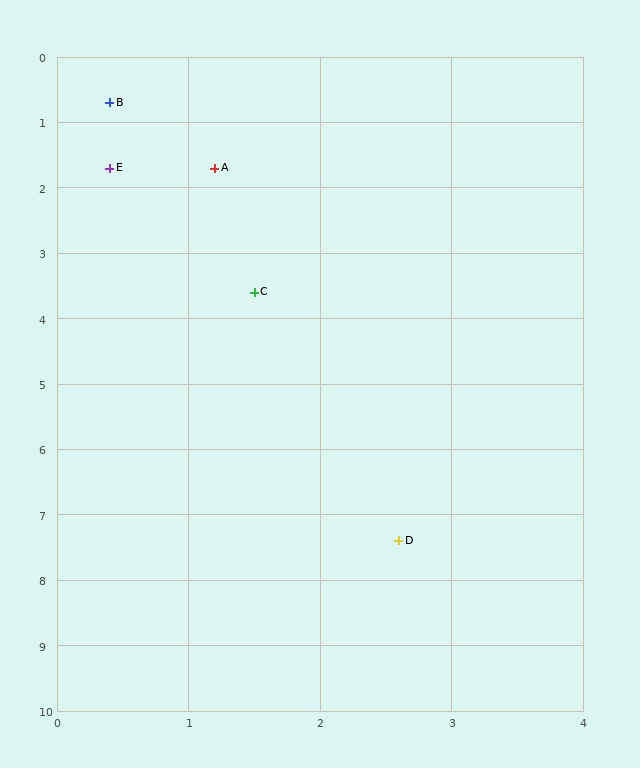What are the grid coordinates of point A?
Point A is at approximately (1.2, 1.7).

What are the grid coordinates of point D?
Point D is at approximately (2.6, 7.4).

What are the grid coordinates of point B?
Point B is at approximately (0.4, 0.7).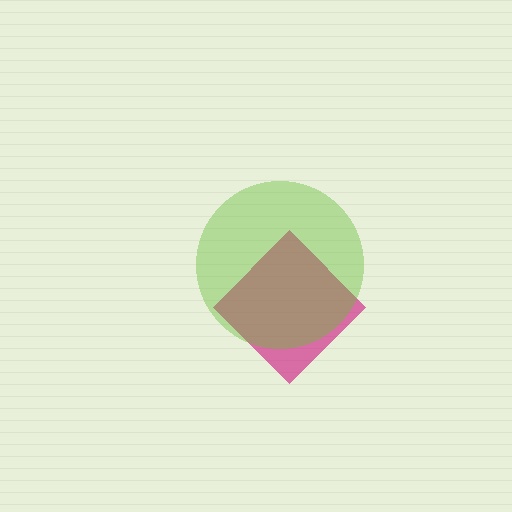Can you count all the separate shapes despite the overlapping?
Yes, there are 2 separate shapes.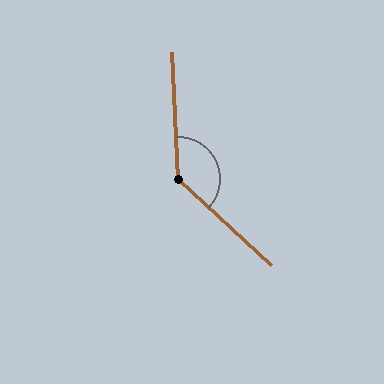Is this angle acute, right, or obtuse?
It is obtuse.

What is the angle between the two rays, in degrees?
Approximately 135 degrees.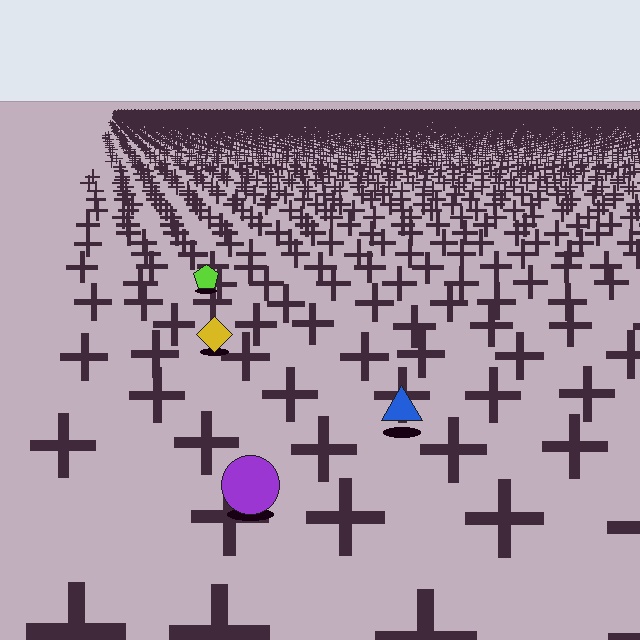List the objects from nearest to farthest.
From nearest to farthest: the purple circle, the blue triangle, the yellow diamond, the lime pentagon.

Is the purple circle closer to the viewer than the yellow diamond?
Yes. The purple circle is closer — you can tell from the texture gradient: the ground texture is coarser near it.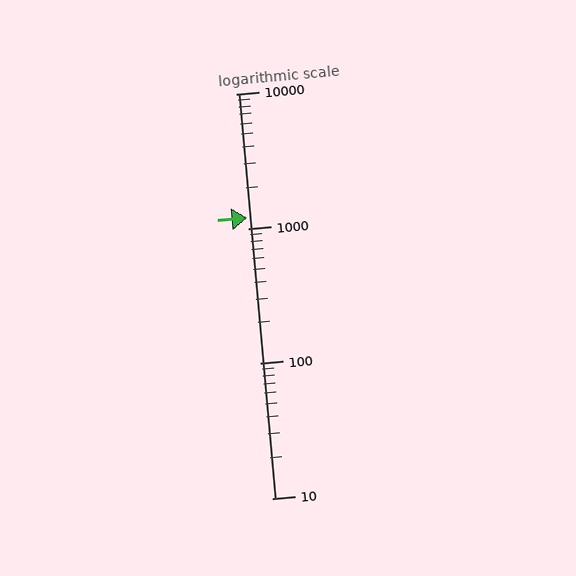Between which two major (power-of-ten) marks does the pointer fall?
The pointer is between 1000 and 10000.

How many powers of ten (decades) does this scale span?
The scale spans 3 decades, from 10 to 10000.